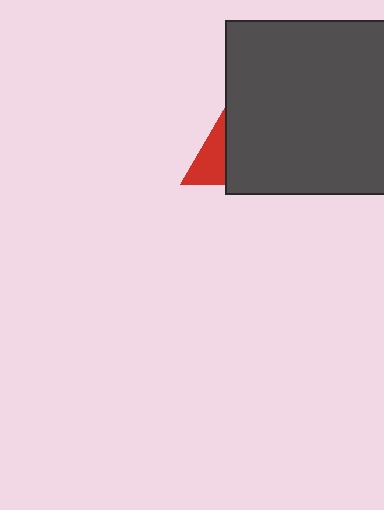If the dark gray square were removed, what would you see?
You would see the complete red triangle.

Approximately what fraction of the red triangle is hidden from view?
Roughly 68% of the red triangle is hidden behind the dark gray square.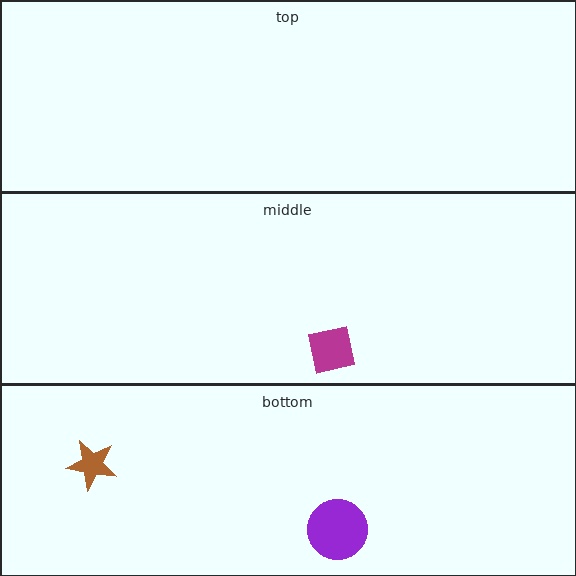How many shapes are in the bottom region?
2.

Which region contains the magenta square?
The middle region.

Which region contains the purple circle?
The bottom region.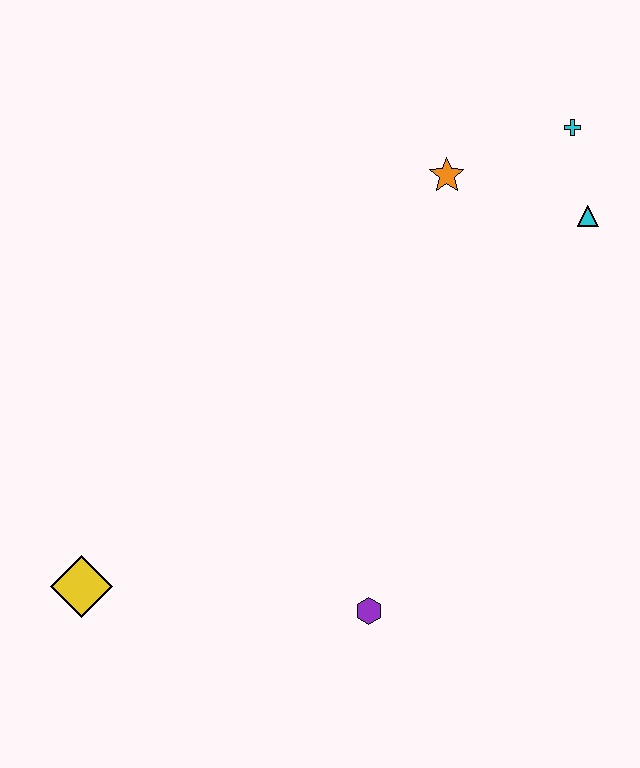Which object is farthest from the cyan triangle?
The yellow diamond is farthest from the cyan triangle.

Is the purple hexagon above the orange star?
No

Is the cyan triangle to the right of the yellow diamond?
Yes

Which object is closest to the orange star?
The cyan cross is closest to the orange star.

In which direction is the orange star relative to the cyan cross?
The orange star is to the left of the cyan cross.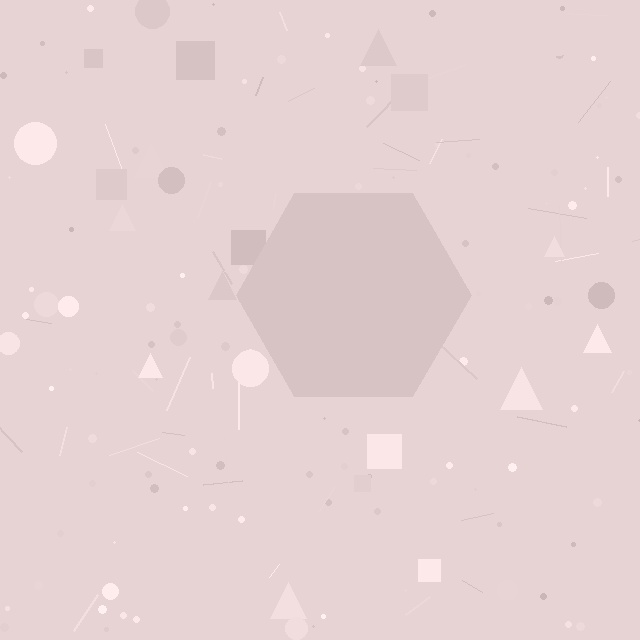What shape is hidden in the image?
A hexagon is hidden in the image.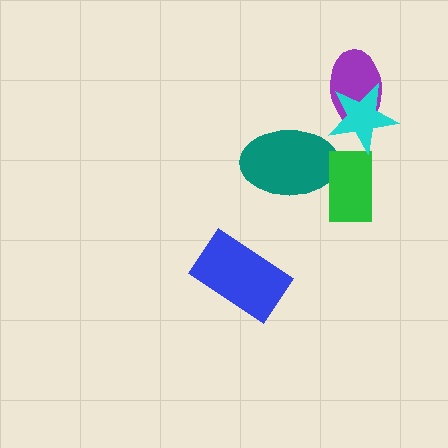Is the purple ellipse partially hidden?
Yes, it is partially covered by another shape.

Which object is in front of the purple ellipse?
The cyan star is in front of the purple ellipse.